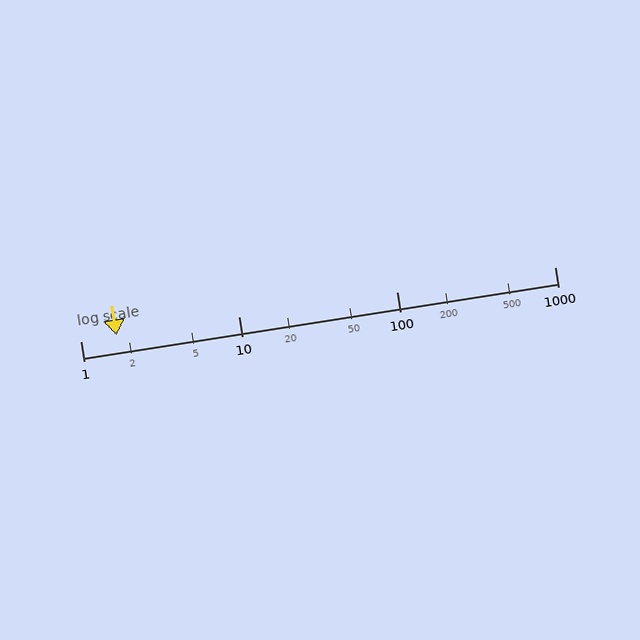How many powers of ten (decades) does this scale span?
The scale spans 3 decades, from 1 to 1000.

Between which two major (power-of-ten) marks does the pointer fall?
The pointer is between 1 and 10.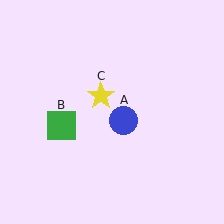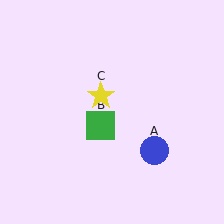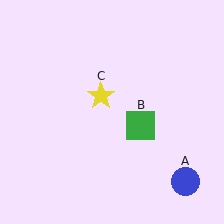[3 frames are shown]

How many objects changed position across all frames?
2 objects changed position: blue circle (object A), green square (object B).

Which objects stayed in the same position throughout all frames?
Yellow star (object C) remained stationary.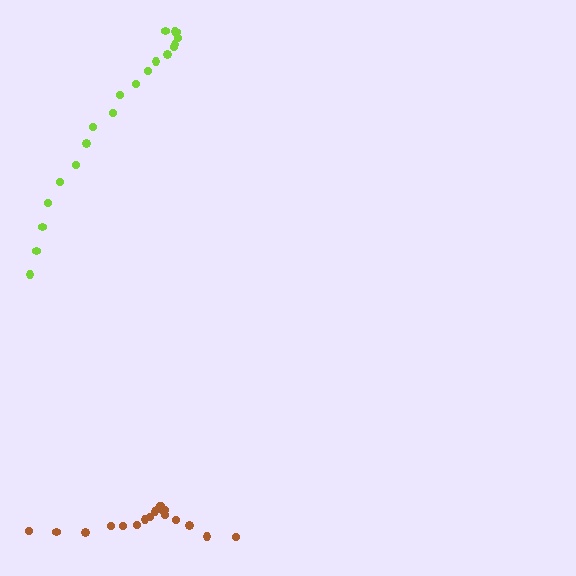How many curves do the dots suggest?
There are 2 distinct paths.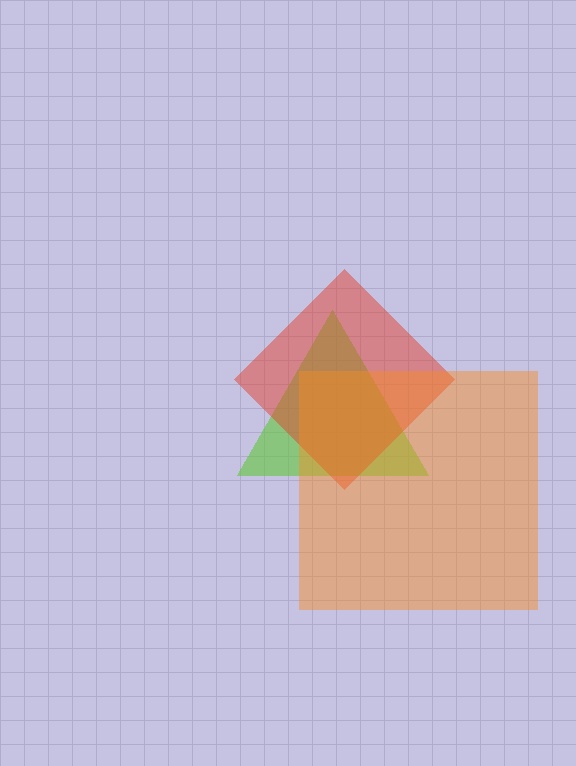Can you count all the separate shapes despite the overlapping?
Yes, there are 3 separate shapes.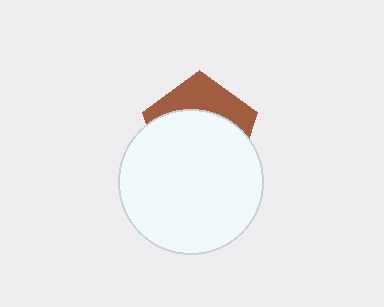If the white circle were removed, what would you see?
You would see the complete brown pentagon.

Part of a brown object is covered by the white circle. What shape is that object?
It is a pentagon.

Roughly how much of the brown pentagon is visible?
A small part of it is visible (roughly 33%).